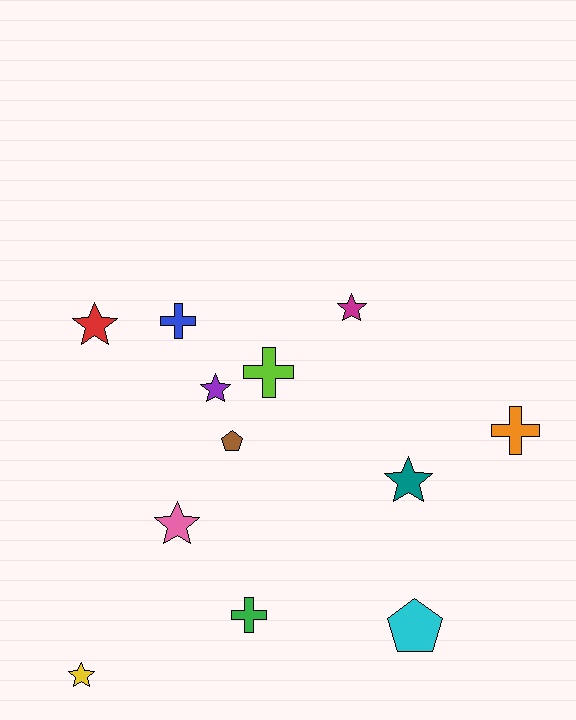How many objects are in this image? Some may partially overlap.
There are 12 objects.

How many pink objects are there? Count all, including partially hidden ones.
There is 1 pink object.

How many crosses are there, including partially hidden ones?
There are 4 crosses.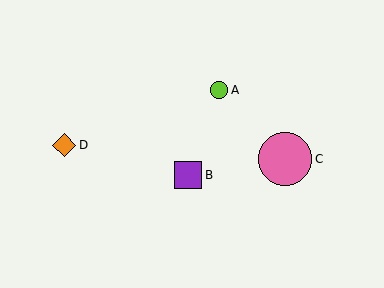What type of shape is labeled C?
Shape C is a pink circle.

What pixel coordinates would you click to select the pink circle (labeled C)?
Click at (285, 159) to select the pink circle C.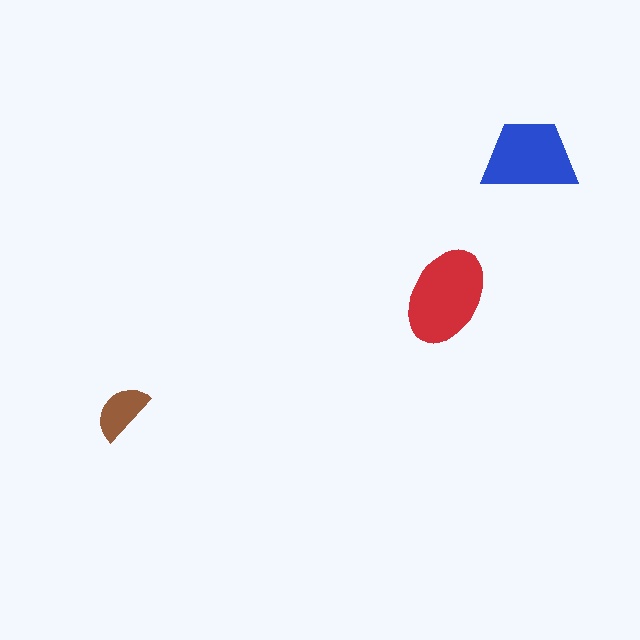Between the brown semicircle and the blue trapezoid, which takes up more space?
The blue trapezoid.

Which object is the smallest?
The brown semicircle.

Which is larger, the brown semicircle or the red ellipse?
The red ellipse.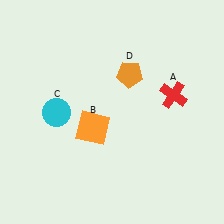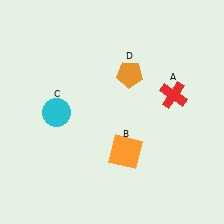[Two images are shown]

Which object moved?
The orange square (B) moved right.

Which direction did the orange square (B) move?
The orange square (B) moved right.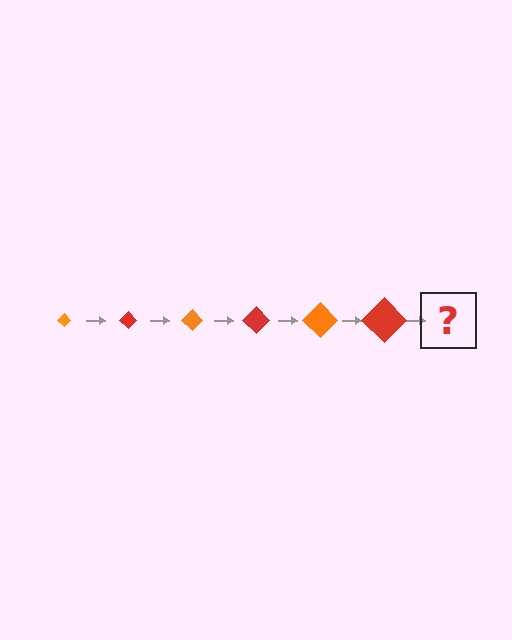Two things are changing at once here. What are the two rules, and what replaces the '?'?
The two rules are that the diamond grows larger each step and the color cycles through orange and red. The '?' should be an orange diamond, larger than the previous one.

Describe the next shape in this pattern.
It should be an orange diamond, larger than the previous one.